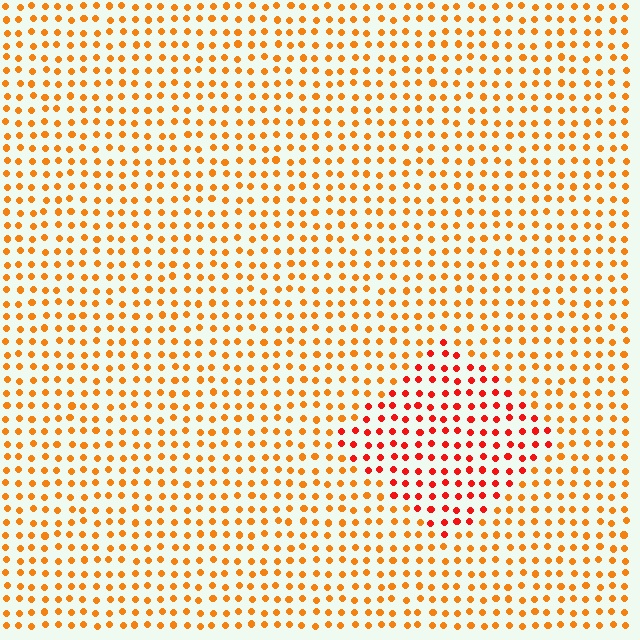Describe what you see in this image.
The image is filled with small orange elements in a uniform arrangement. A diamond-shaped region is visible where the elements are tinted to a slightly different hue, forming a subtle color boundary.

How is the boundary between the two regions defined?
The boundary is defined purely by a slight shift in hue (about 30 degrees). Spacing, size, and orientation are identical on both sides.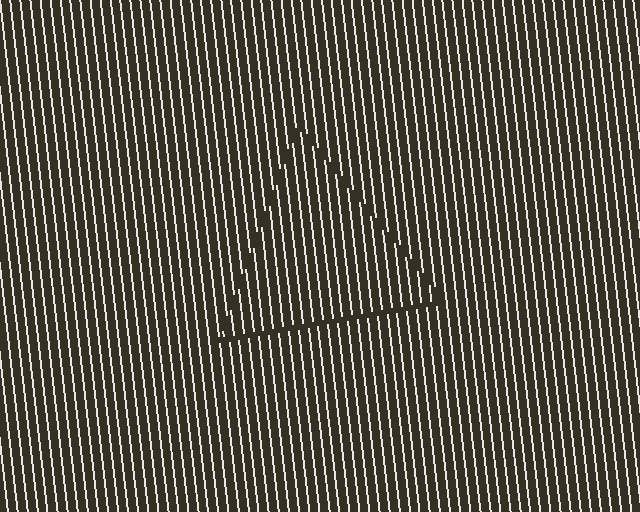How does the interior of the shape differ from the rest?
The interior of the shape contains the same grating, shifted by half a period — the contour is defined by the phase discontinuity where line-ends from the inner and outer gratings abut.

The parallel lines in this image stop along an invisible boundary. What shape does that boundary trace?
An illusory triangle. The interior of the shape contains the same grating, shifted by half a period — the contour is defined by the phase discontinuity where line-ends from the inner and outer gratings abut.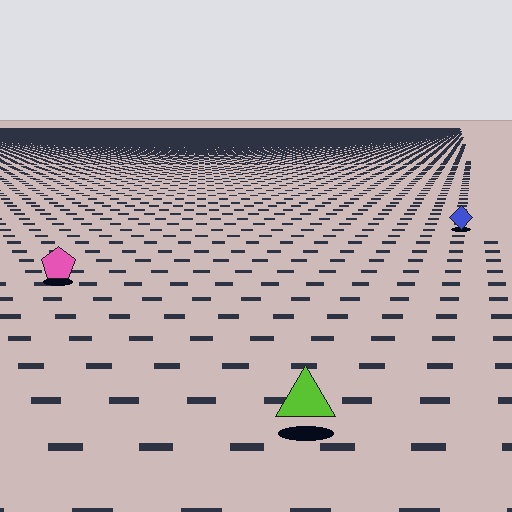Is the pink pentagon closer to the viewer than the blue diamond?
Yes. The pink pentagon is closer — you can tell from the texture gradient: the ground texture is coarser near it.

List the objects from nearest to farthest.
From nearest to farthest: the lime triangle, the pink pentagon, the blue diamond.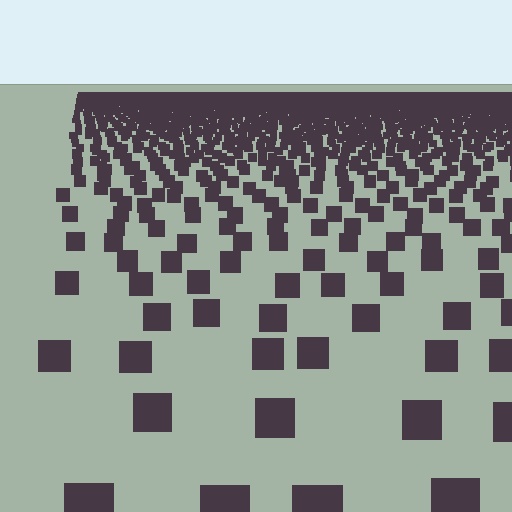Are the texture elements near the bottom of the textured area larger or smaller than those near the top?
Larger. Near the bottom, elements are closer to the viewer and appear at a bigger on-screen size.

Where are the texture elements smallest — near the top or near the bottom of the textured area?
Near the top.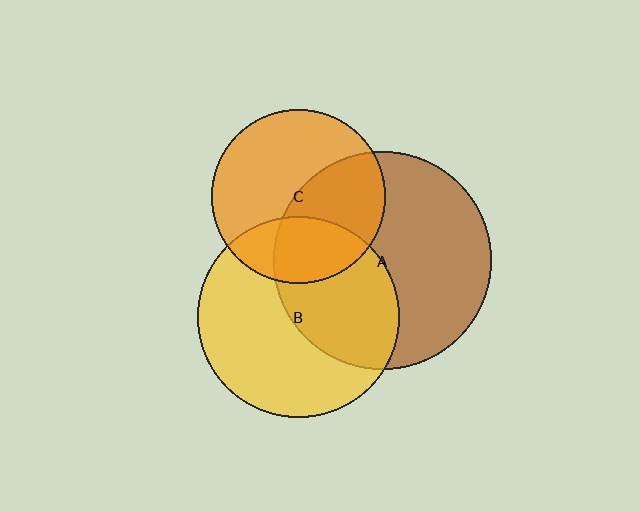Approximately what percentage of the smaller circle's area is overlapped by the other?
Approximately 45%.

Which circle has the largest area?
Circle A (brown).